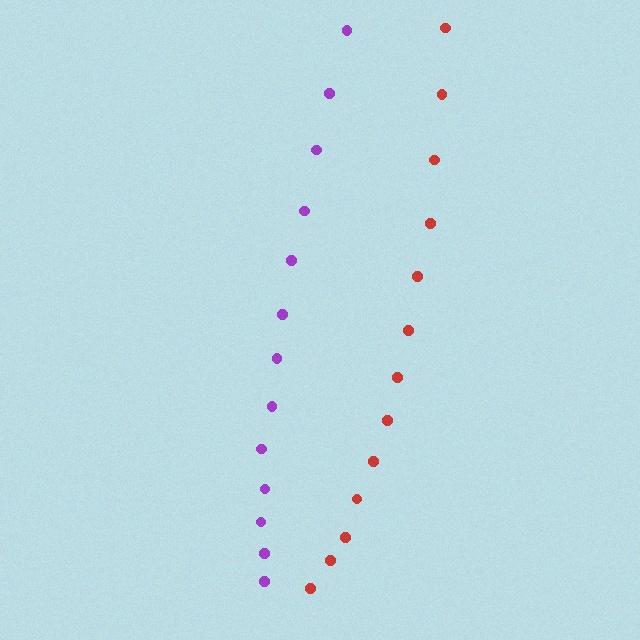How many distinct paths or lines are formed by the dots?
There are 2 distinct paths.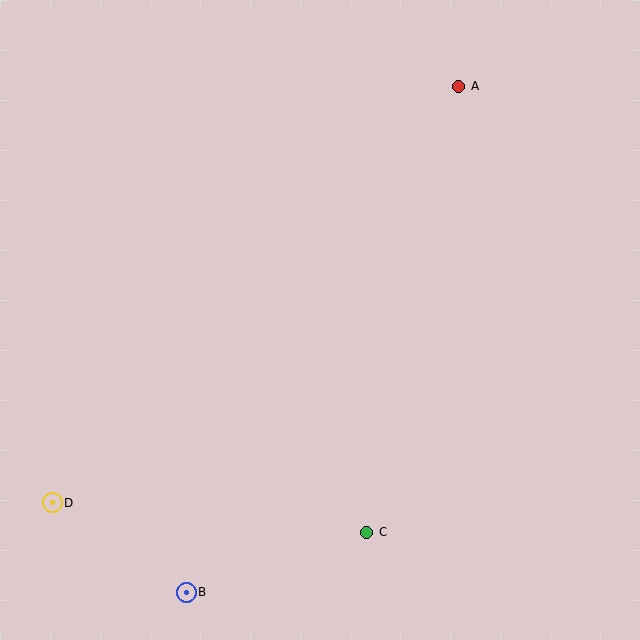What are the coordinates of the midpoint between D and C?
The midpoint between D and C is at (210, 518).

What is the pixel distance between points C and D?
The distance between C and D is 316 pixels.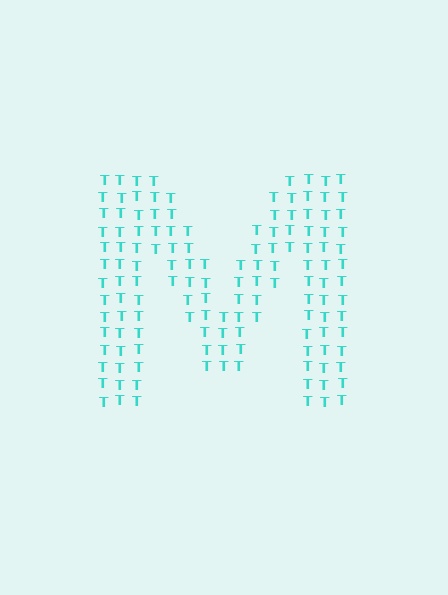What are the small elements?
The small elements are letter T's.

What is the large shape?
The large shape is the letter M.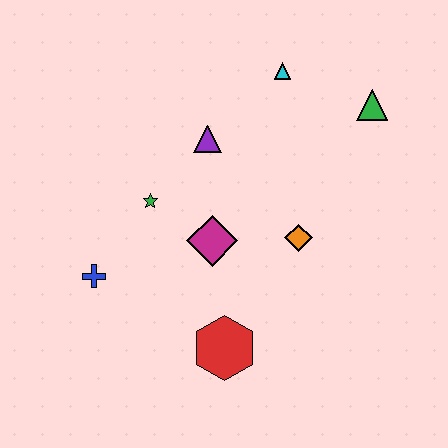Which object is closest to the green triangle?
The cyan triangle is closest to the green triangle.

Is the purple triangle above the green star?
Yes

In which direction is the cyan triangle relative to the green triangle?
The cyan triangle is to the left of the green triangle.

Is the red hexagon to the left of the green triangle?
Yes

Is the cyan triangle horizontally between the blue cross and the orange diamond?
Yes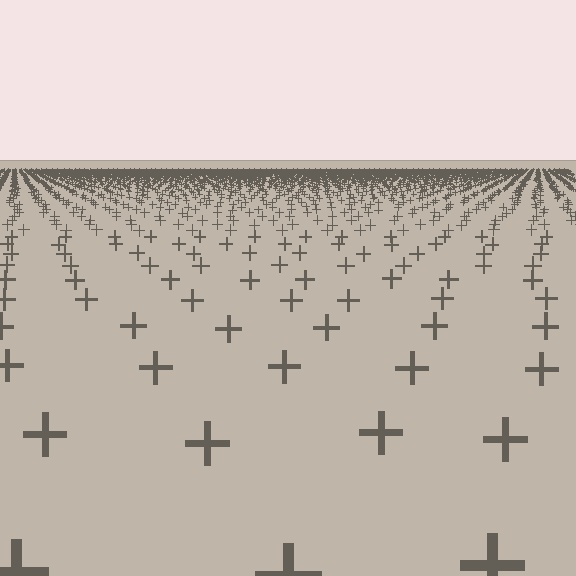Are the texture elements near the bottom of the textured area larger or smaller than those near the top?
Larger. Near the bottom, elements are closer to the viewer and appear at a bigger on-screen size.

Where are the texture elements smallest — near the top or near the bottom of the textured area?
Near the top.